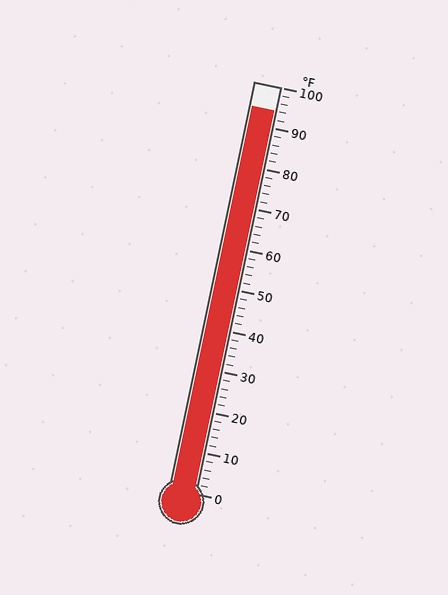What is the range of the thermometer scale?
The thermometer scale ranges from 0°F to 100°F.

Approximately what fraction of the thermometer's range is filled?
The thermometer is filled to approximately 95% of its range.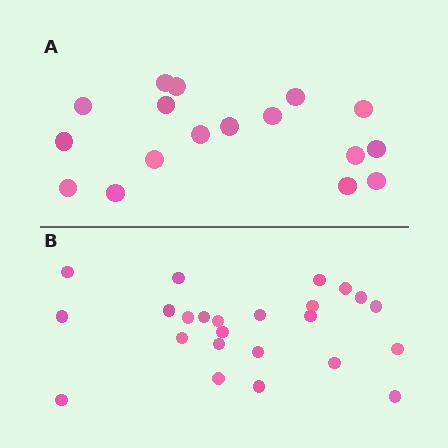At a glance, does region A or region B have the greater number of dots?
Region B (the bottom region) has more dots.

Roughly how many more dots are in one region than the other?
Region B has roughly 8 or so more dots than region A.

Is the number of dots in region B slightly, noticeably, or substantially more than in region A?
Region B has noticeably more, but not dramatically so. The ratio is roughly 1.4 to 1.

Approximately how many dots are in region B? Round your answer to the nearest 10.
About 20 dots. (The exact count is 24, which rounds to 20.)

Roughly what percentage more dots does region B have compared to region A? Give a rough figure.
About 40% more.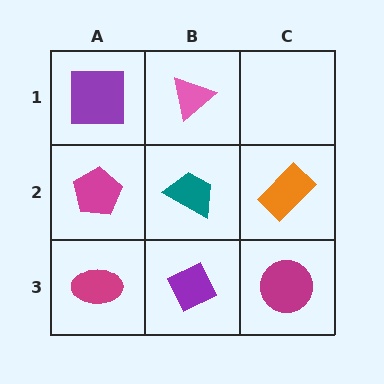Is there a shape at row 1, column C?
No, that cell is empty.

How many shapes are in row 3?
3 shapes.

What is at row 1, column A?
A purple square.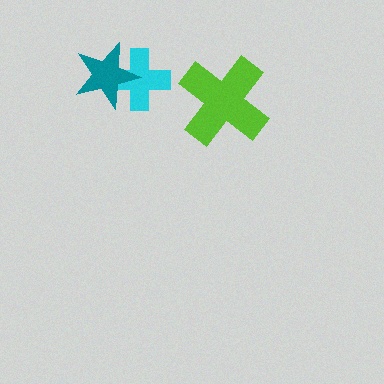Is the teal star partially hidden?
No, no other shape covers it.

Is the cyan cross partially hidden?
Yes, it is partially covered by another shape.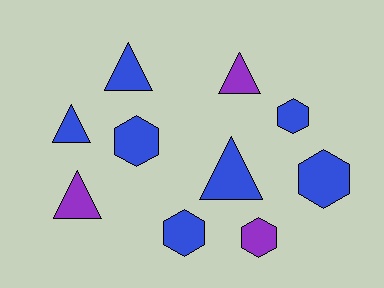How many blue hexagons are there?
There are 4 blue hexagons.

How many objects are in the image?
There are 10 objects.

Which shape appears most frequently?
Triangle, with 5 objects.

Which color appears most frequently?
Blue, with 7 objects.